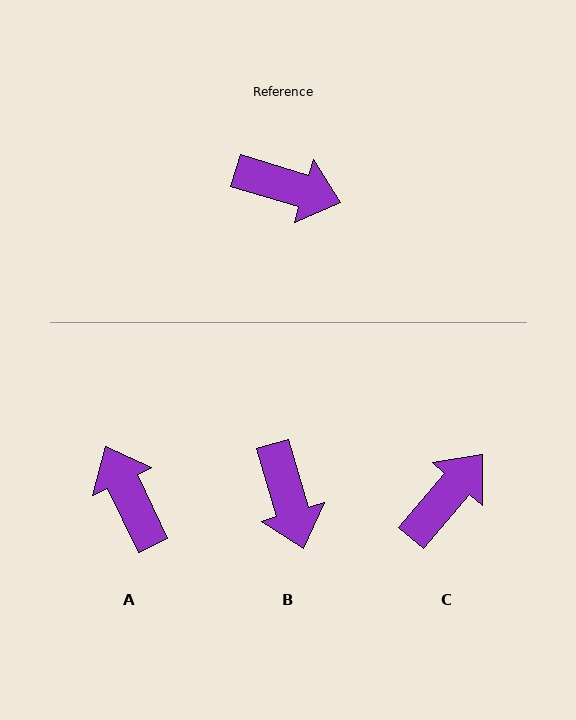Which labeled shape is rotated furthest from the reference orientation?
A, about 133 degrees away.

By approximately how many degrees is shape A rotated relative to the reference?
Approximately 133 degrees counter-clockwise.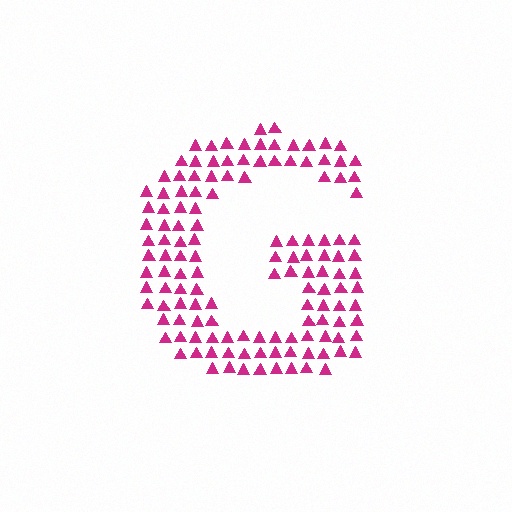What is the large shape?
The large shape is the letter G.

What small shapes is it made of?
It is made of small triangles.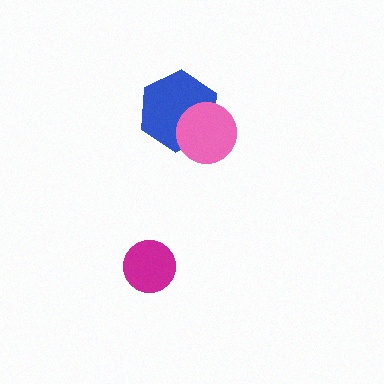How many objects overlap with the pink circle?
1 object overlaps with the pink circle.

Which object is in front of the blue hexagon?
The pink circle is in front of the blue hexagon.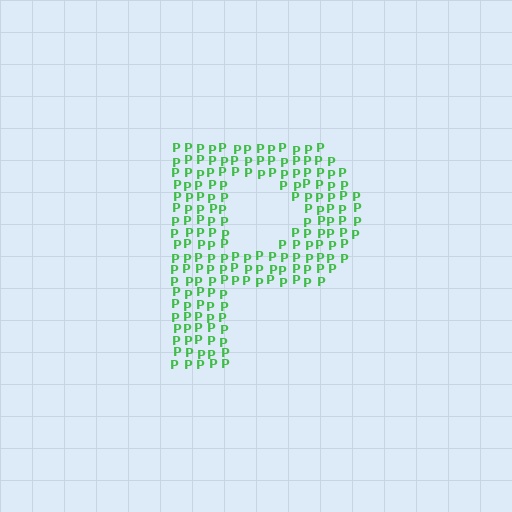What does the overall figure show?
The overall figure shows the letter P.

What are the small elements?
The small elements are letter P's.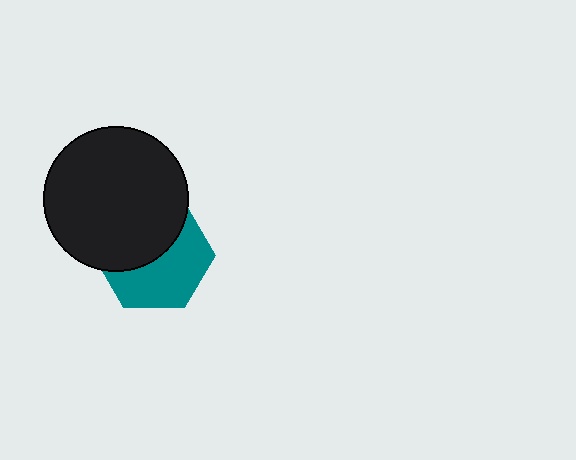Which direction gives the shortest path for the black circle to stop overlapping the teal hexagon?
Moving up gives the shortest separation.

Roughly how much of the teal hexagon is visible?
About half of it is visible (roughly 52%).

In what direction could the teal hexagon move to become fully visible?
The teal hexagon could move down. That would shift it out from behind the black circle entirely.